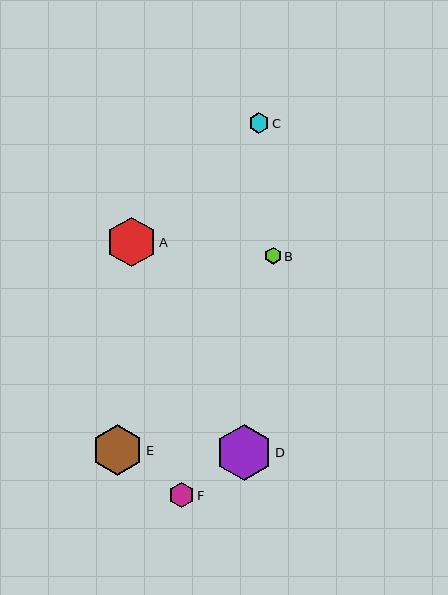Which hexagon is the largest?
Hexagon D is the largest with a size of approximately 56 pixels.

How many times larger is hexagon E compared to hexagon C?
Hexagon E is approximately 2.5 times the size of hexagon C.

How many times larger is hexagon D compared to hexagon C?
Hexagon D is approximately 2.7 times the size of hexagon C.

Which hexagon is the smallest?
Hexagon B is the smallest with a size of approximately 17 pixels.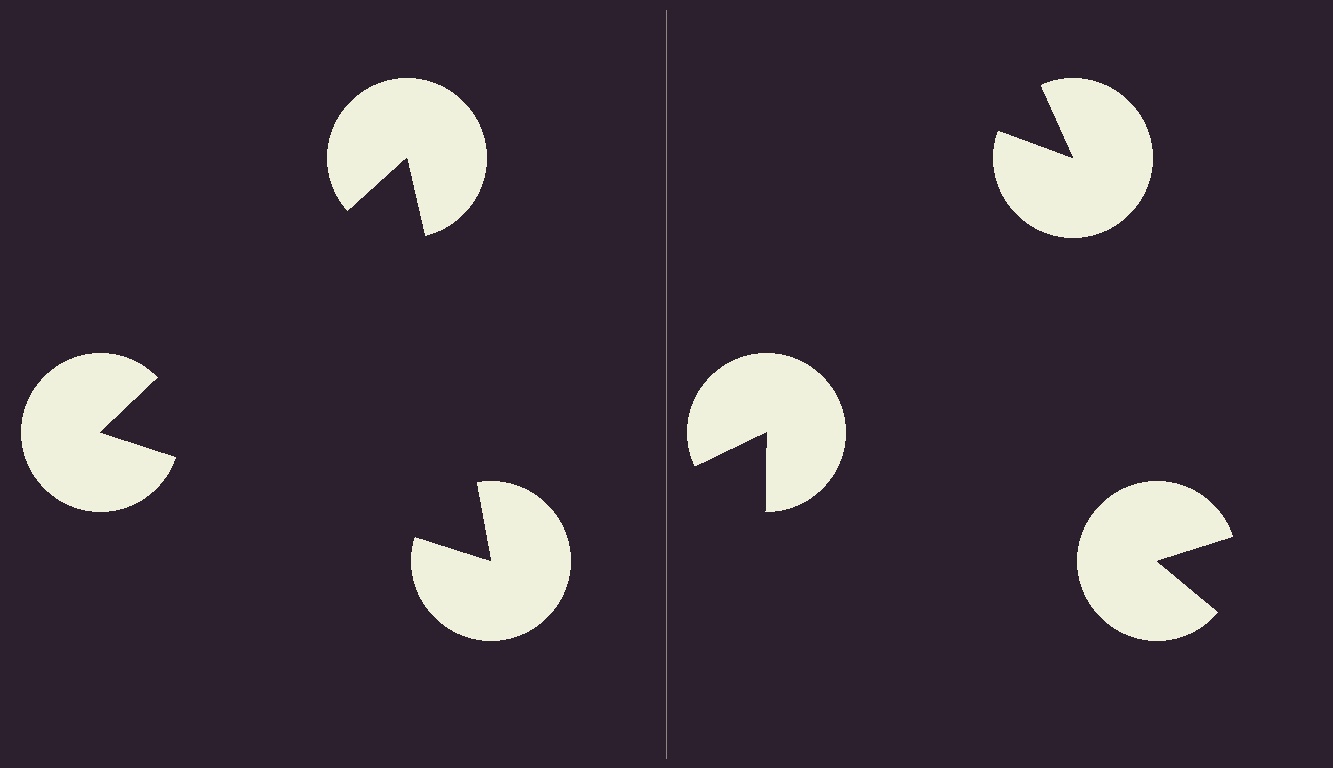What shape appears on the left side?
An illusory triangle.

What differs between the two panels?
The pac-man discs are positioned identically on both sides; only the wedge orientations differ. On the left they align to a triangle; on the right they are misaligned.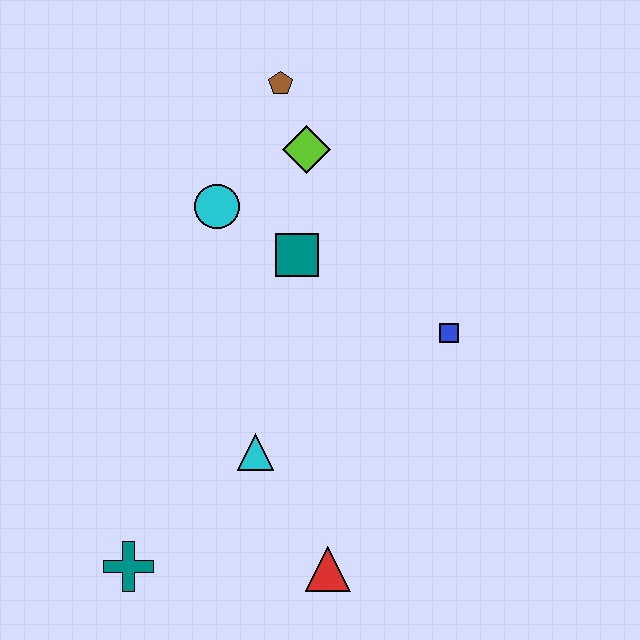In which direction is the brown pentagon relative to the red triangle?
The brown pentagon is above the red triangle.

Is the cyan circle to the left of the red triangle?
Yes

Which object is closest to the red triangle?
The cyan triangle is closest to the red triangle.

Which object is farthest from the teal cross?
The brown pentagon is farthest from the teal cross.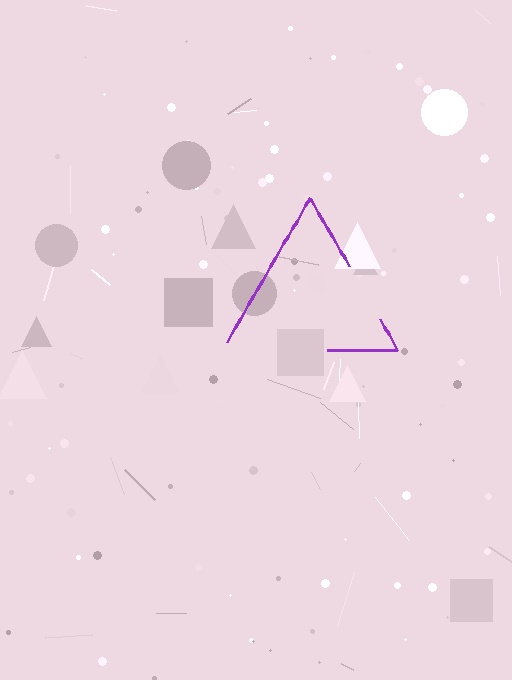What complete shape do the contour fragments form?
The contour fragments form a triangle.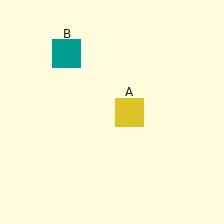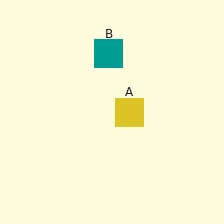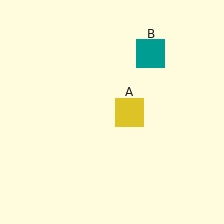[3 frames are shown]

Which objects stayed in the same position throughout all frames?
Yellow square (object A) remained stationary.